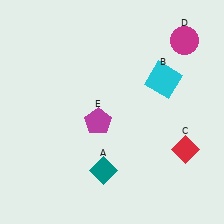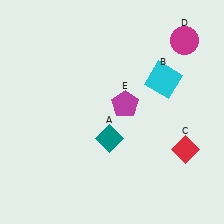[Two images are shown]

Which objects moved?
The objects that moved are: the teal diamond (A), the magenta pentagon (E).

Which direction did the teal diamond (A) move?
The teal diamond (A) moved up.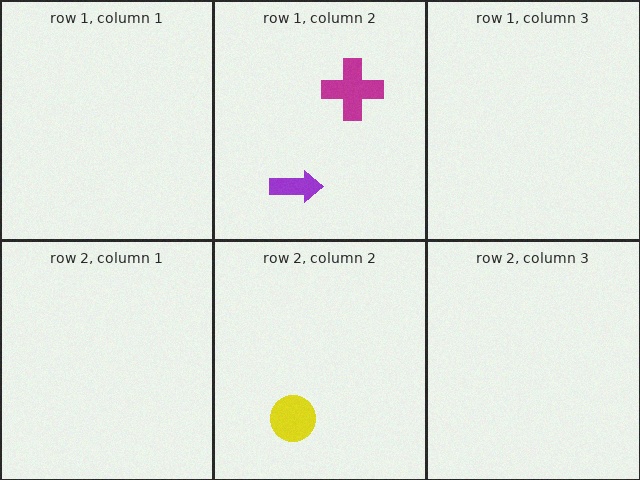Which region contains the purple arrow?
The row 1, column 2 region.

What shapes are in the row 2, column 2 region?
The yellow circle.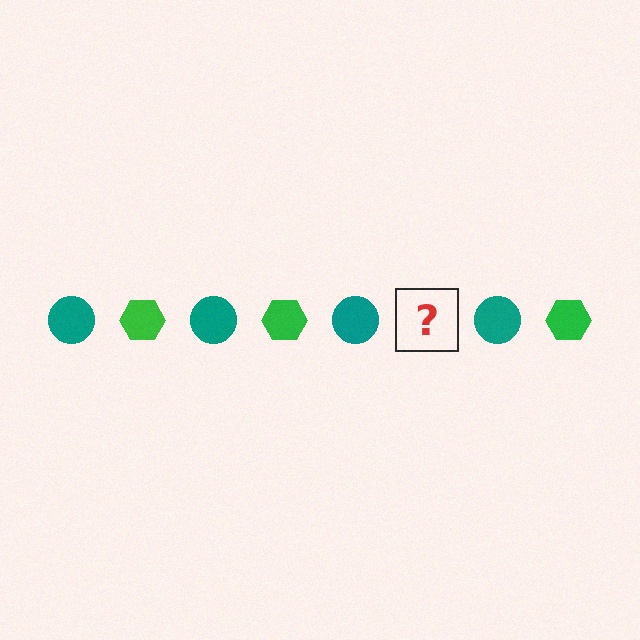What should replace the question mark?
The question mark should be replaced with a green hexagon.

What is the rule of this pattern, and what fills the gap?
The rule is that the pattern alternates between teal circle and green hexagon. The gap should be filled with a green hexagon.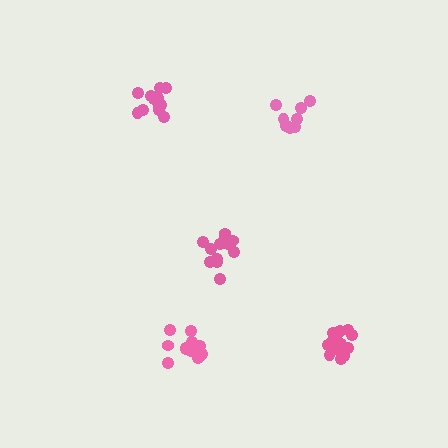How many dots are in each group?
Group 1: 9 dots, Group 2: 15 dots, Group 3: 13 dots, Group 4: 13 dots, Group 5: 13 dots (63 total).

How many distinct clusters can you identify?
There are 5 distinct clusters.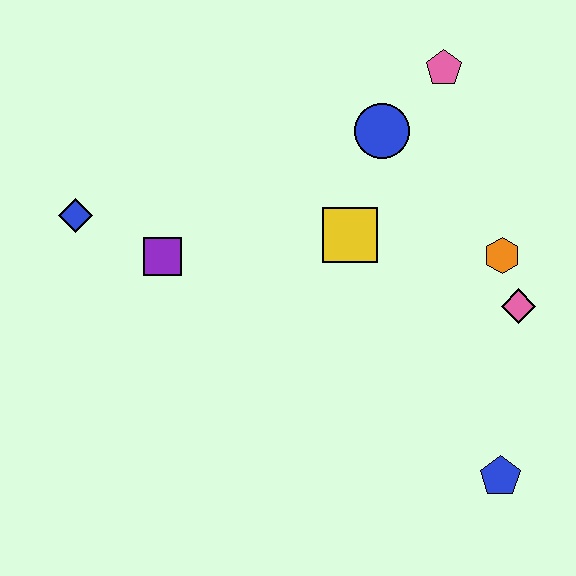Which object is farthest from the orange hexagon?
The blue diamond is farthest from the orange hexagon.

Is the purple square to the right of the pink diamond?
No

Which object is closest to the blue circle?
The pink pentagon is closest to the blue circle.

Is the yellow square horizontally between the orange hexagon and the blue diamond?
Yes